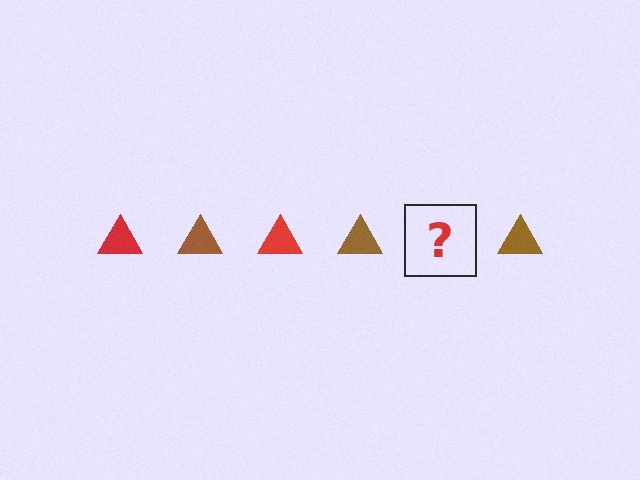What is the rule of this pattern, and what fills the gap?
The rule is that the pattern cycles through red, brown triangles. The gap should be filled with a red triangle.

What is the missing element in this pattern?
The missing element is a red triangle.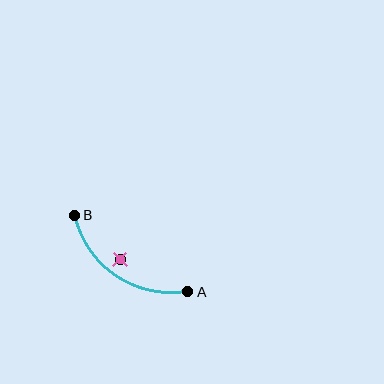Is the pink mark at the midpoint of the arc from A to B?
No — the pink mark does not lie on the arc at all. It sits slightly inside the curve.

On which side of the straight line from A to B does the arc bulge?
The arc bulges below and to the left of the straight line connecting A and B.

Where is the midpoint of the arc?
The arc midpoint is the point on the curve farthest from the straight line joining A and B. It sits below and to the left of that line.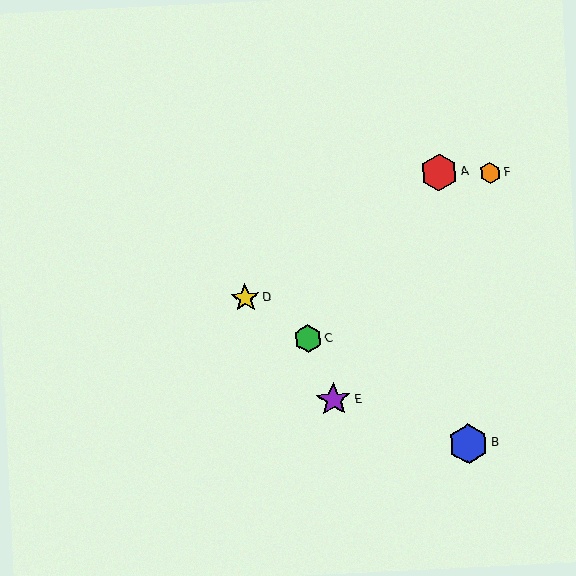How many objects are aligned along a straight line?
3 objects (B, C, D) are aligned along a straight line.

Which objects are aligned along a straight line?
Objects B, C, D are aligned along a straight line.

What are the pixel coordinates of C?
Object C is at (308, 339).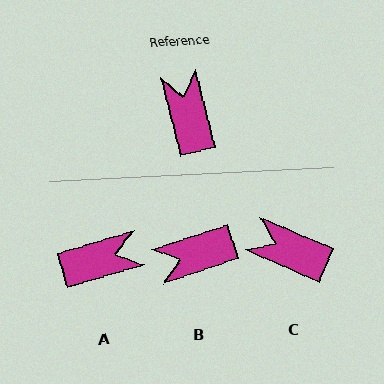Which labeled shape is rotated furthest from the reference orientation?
B, about 94 degrees away.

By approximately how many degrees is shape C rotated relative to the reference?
Approximately 52 degrees counter-clockwise.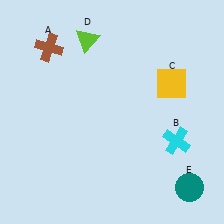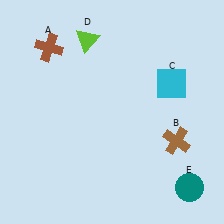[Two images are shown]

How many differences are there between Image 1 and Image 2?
There are 2 differences between the two images.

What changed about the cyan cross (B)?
In Image 1, B is cyan. In Image 2, it changed to brown.